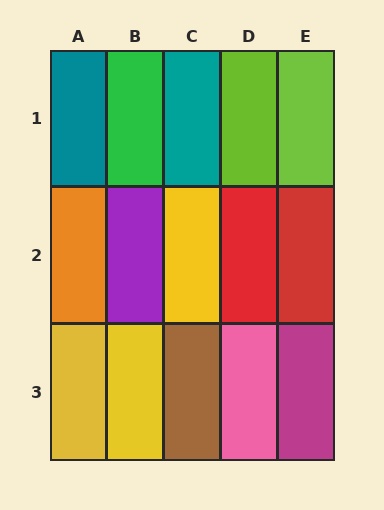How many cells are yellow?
3 cells are yellow.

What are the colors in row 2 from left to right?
Orange, purple, yellow, red, red.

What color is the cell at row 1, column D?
Lime.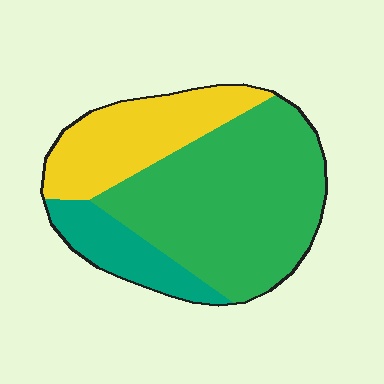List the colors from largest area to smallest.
From largest to smallest: green, yellow, teal.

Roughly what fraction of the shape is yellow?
Yellow takes up between a quarter and a half of the shape.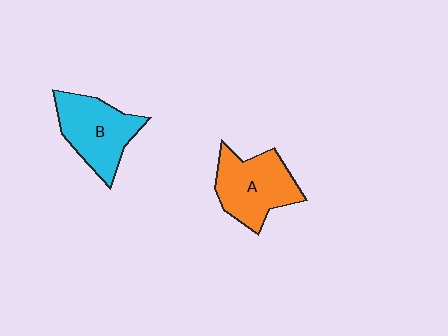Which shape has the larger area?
Shape A (orange).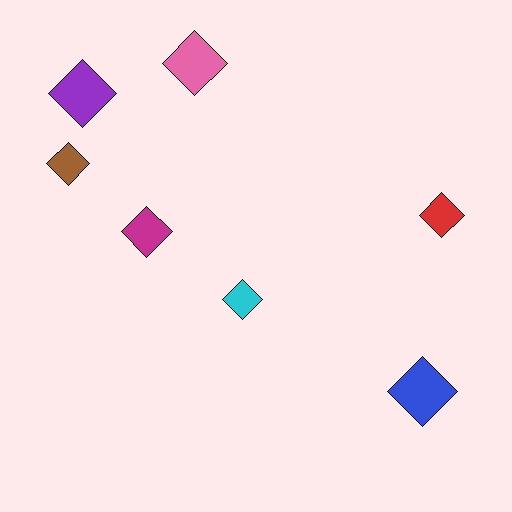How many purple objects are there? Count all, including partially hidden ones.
There is 1 purple object.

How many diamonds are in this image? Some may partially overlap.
There are 7 diamonds.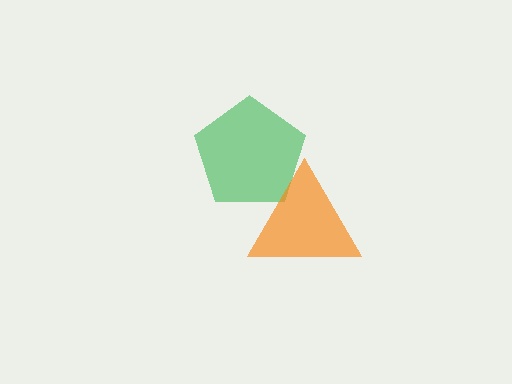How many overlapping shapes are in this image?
There are 2 overlapping shapes in the image.